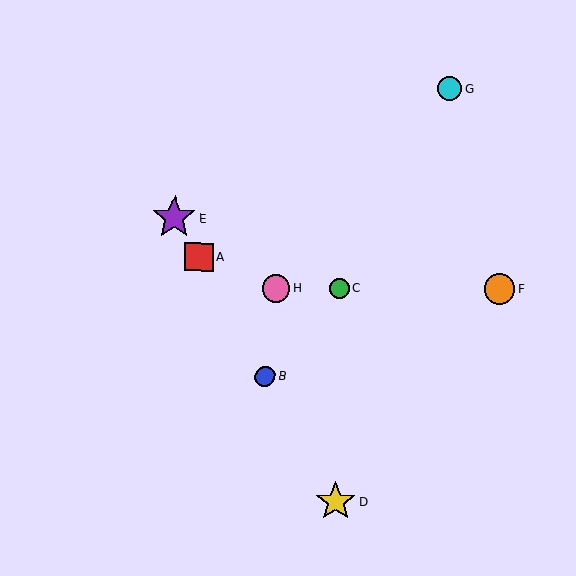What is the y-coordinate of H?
Object H is at y≈288.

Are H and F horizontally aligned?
Yes, both are at y≈288.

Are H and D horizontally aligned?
No, H is at y≈288 and D is at y≈502.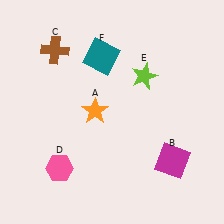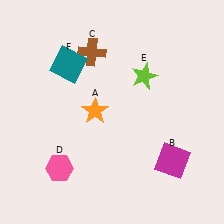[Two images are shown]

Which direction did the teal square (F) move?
The teal square (F) moved left.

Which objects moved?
The objects that moved are: the brown cross (C), the teal square (F).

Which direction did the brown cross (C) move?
The brown cross (C) moved right.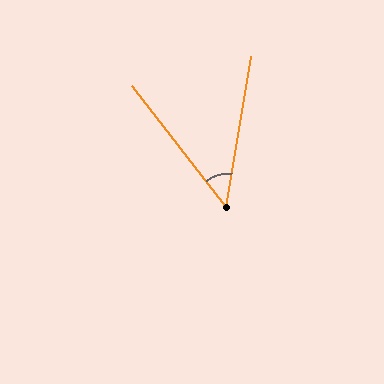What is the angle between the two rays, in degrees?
Approximately 47 degrees.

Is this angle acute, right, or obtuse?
It is acute.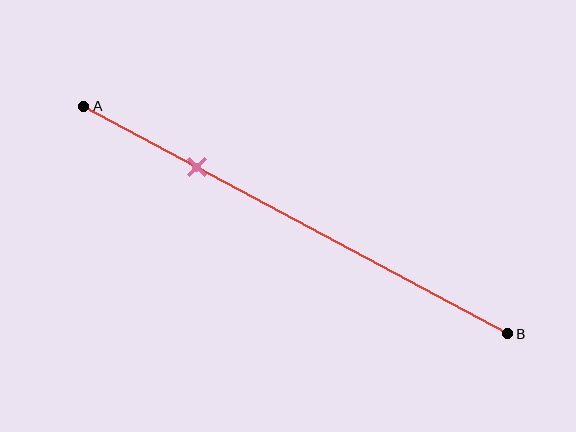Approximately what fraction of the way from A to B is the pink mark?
The pink mark is approximately 25% of the way from A to B.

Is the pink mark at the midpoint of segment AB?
No, the mark is at about 25% from A, not at the 50% midpoint.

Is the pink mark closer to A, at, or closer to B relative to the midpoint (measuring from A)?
The pink mark is closer to point A than the midpoint of segment AB.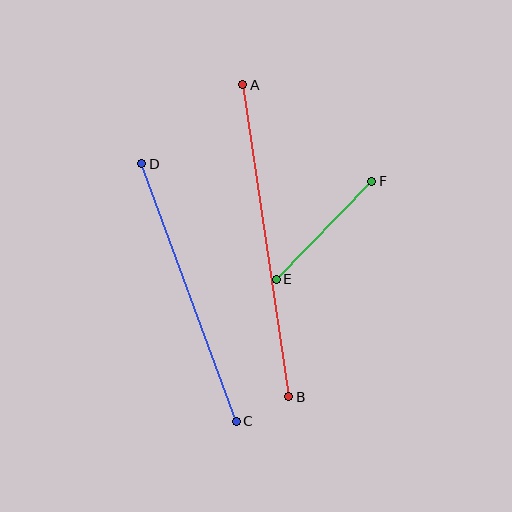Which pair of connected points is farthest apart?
Points A and B are farthest apart.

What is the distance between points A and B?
The distance is approximately 315 pixels.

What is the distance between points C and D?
The distance is approximately 274 pixels.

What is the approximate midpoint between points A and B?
The midpoint is at approximately (266, 241) pixels.